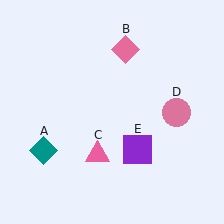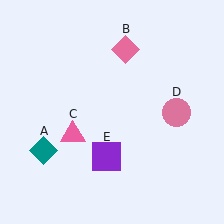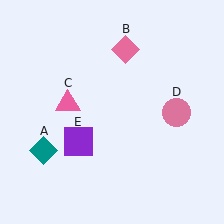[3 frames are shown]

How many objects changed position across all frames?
2 objects changed position: pink triangle (object C), purple square (object E).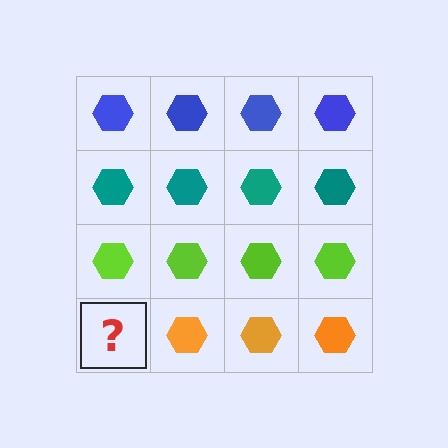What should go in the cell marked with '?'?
The missing cell should contain an orange hexagon.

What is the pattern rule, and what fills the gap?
The rule is that each row has a consistent color. The gap should be filled with an orange hexagon.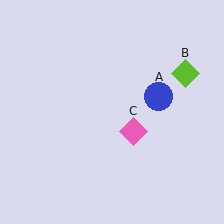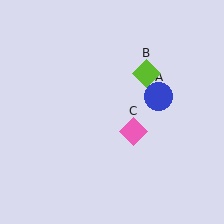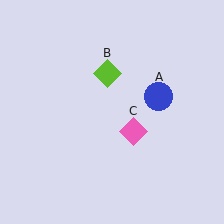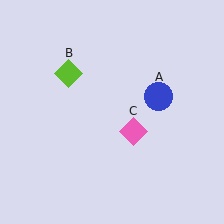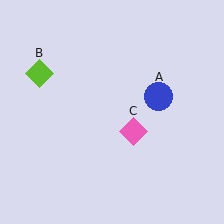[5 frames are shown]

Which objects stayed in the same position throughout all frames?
Blue circle (object A) and pink diamond (object C) remained stationary.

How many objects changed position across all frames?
1 object changed position: lime diamond (object B).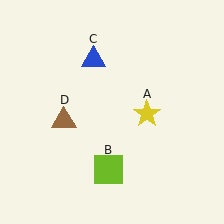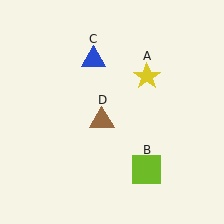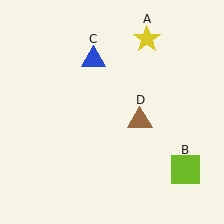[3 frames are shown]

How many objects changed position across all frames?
3 objects changed position: yellow star (object A), lime square (object B), brown triangle (object D).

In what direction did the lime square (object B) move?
The lime square (object B) moved right.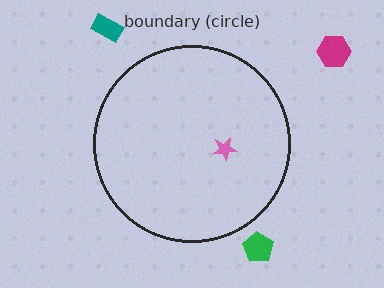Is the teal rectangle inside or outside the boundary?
Outside.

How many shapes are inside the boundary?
1 inside, 3 outside.